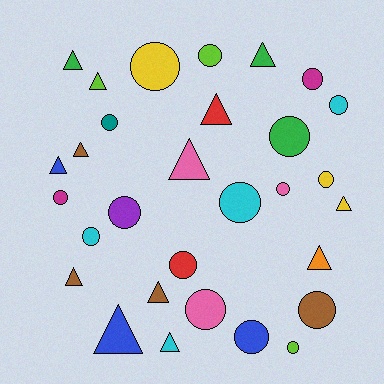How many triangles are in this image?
There are 13 triangles.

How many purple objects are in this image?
There is 1 purple object.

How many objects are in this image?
There are 30 objects.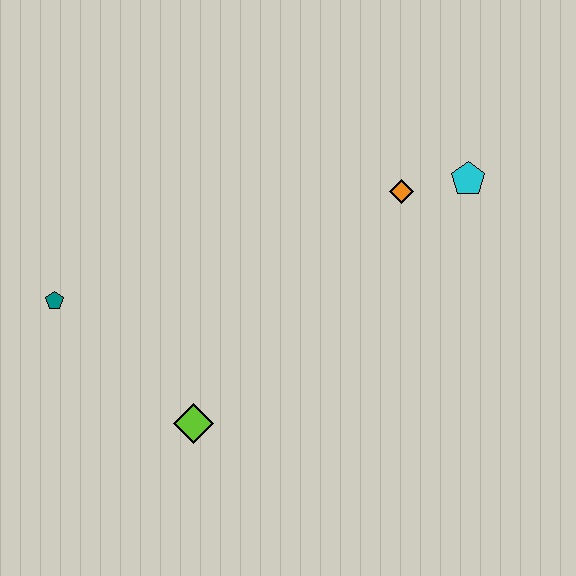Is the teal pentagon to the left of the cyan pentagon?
Yes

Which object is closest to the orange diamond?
The cyan pentagon is closest to the orange diamond.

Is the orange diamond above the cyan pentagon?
No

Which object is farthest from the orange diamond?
The teal pentagon is farthest from the orange diamond.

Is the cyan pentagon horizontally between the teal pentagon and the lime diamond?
No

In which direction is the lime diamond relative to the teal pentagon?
The lime diamond is to the right of the teal pentagon.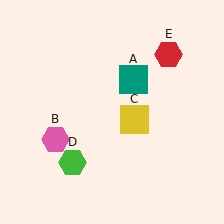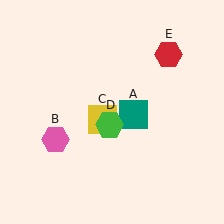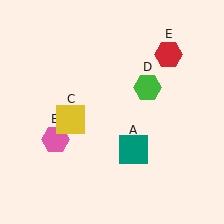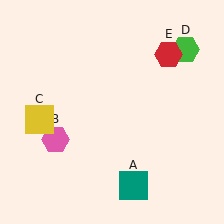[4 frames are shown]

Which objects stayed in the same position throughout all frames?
Pink hexagon (object B) and red hexagon (object E) remained stationary.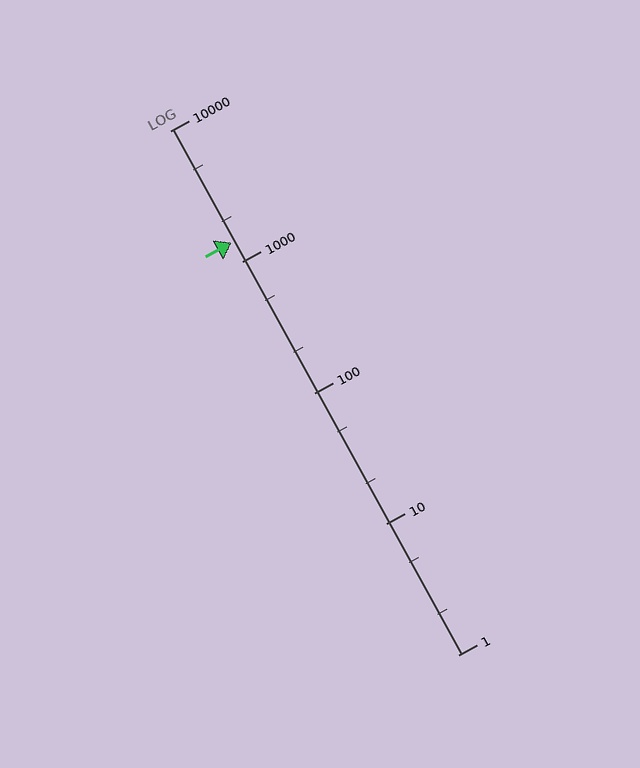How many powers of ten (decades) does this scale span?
The scale spans 4 decades, from 1 to 10000.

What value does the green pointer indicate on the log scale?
The pointer indicates approximately 1400.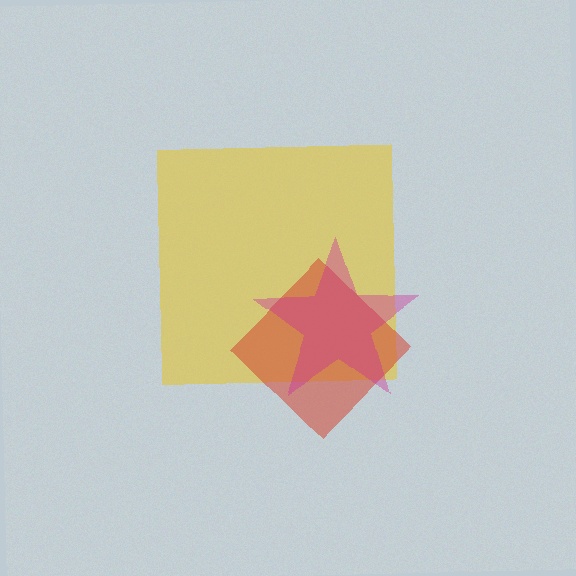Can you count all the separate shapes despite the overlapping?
Yes, there are 3 separate shapes.